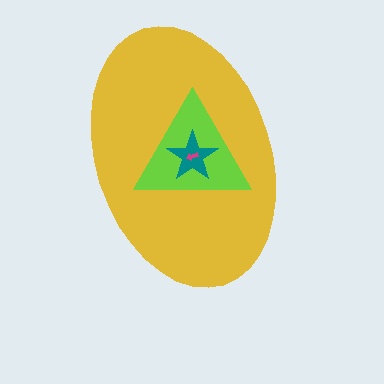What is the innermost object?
The magenta arrow.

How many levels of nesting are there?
4.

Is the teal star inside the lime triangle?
Yes.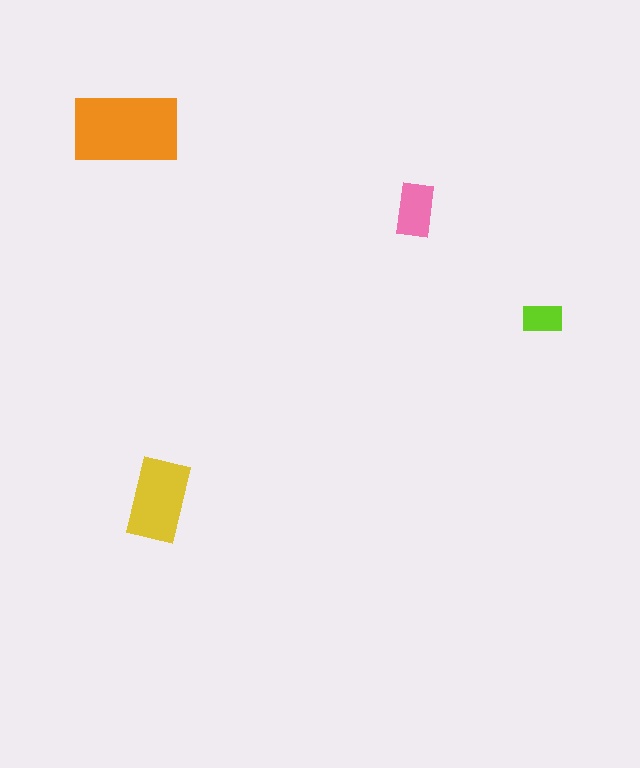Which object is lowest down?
The yellow rectangle is bottommost.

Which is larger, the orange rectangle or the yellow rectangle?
The orange one.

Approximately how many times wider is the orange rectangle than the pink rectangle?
About 2 times wider.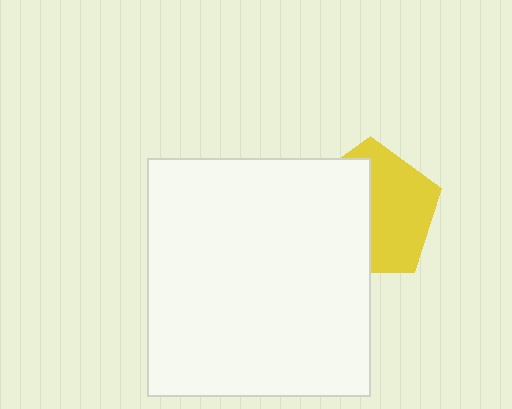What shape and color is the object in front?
The object in front is a white rectangle.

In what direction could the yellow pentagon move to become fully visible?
The yellow pentagon could move right. That would shift it out from behind the white rectangle entirely.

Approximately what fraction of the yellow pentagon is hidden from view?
Roughly 49% of the yellow pentagon is hidden behind the white rectangle.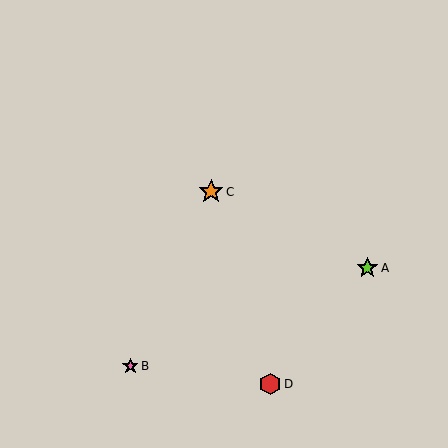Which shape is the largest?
The orange star (labeled C) is the largest.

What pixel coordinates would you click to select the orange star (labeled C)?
Click at (211, 192) to select the orange star C.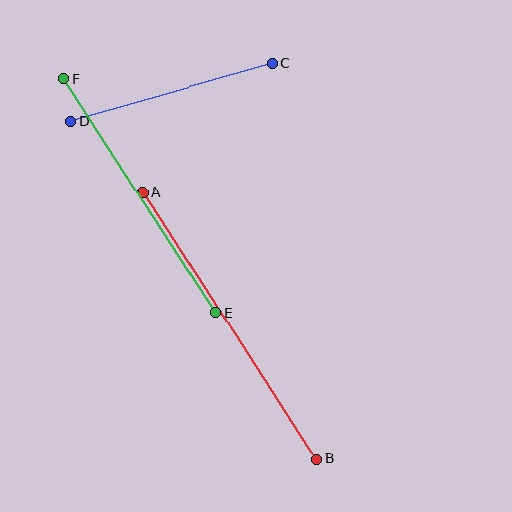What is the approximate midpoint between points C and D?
The midpoint is at approximately (171, 92) pixels.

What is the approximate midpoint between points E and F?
The midpoint is at approximately (140, 196) pixels.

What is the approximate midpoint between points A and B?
The midpoint is at approximately (230, 326) pixels.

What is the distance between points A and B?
The distance is approximately 318 pixels.